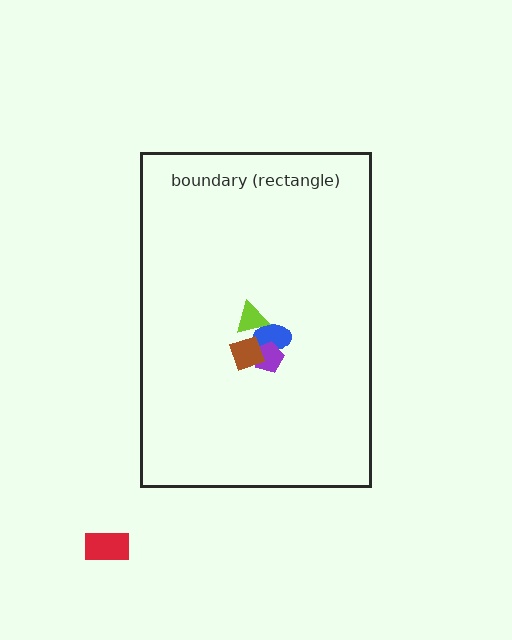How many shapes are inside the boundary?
4 inside, 1 outside.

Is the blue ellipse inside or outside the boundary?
Inside.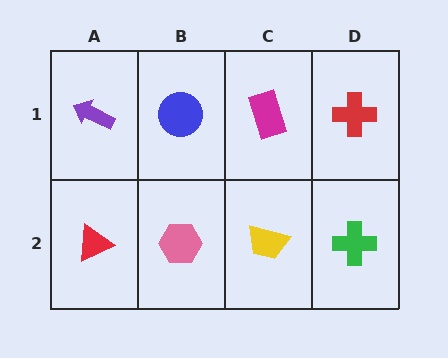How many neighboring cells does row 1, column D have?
2.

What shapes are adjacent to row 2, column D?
A red cross (row 1, column D), a yellow trapezoid (row 2, column C).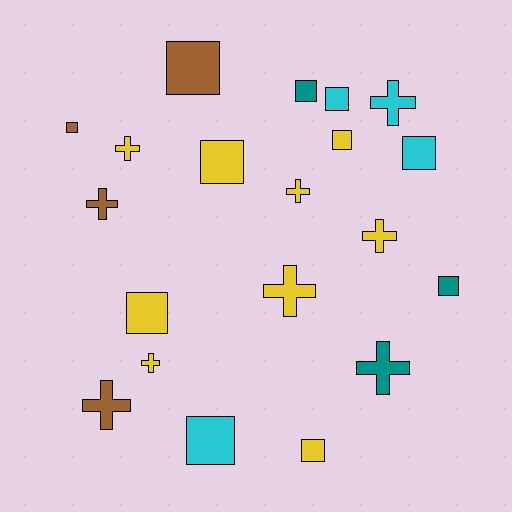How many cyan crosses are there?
There is 1 cyan cross.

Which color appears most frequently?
Yellow, with 9 objects.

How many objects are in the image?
There are 20 objects.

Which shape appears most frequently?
Square, with 11 objects.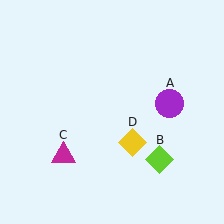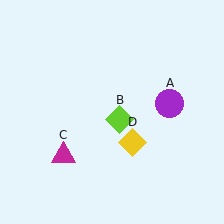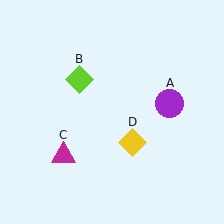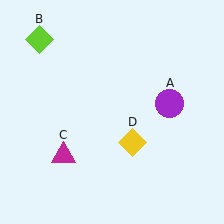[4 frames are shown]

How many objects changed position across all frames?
1 object changed position: lime diamond (object B).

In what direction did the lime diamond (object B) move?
The lime diamond (object B) moved up and to the left.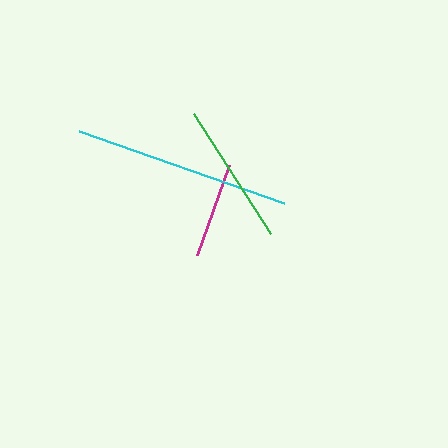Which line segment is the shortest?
The magenta line is the shortest at approximately 95 pixels.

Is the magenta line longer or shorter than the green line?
The green line is longer than the magenta line.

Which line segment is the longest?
The cyan line is the longest at approximately 218 pixels.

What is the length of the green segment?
The green segment is approximately 143 pixels long.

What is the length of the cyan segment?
The cyan segment is approximately 218 pixels long.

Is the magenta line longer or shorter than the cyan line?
The cyan line is longer than the magenta line.